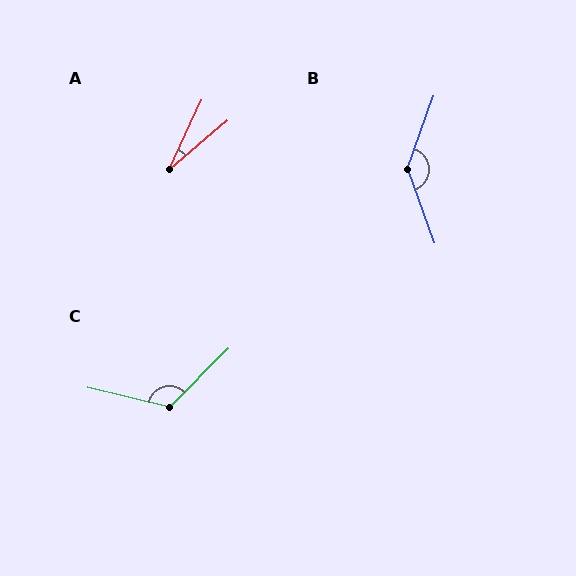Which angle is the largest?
B, at approximately 140 degrees.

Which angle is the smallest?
A, at approximately 25 degrees.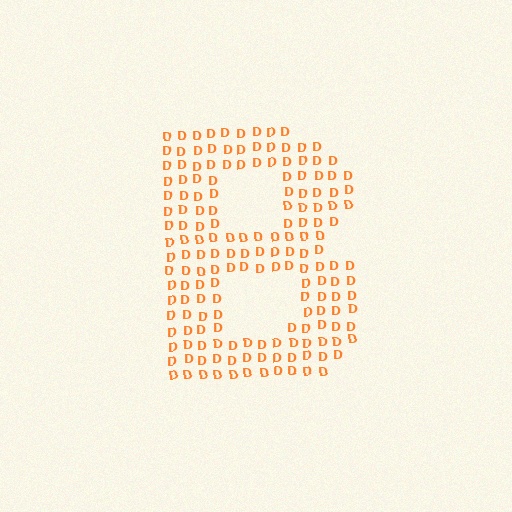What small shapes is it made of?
It is made of small letter D's.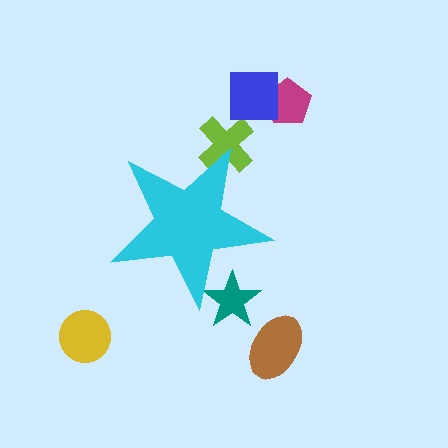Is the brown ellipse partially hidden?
No, the brown ellipse is fully visible.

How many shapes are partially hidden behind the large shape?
2 shapes are partially hidden.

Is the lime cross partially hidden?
Yes, the lime cross is partially hidden behind the cyan star.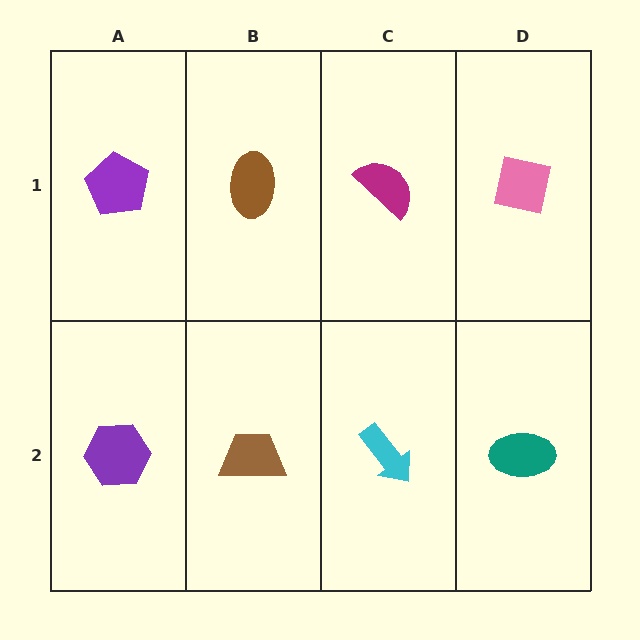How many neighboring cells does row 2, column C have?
3.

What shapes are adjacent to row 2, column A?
A purple pentagon (row 1, column A), a brown trapezoid (row 2, column B).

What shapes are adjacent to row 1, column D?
A teal ellipse (row 2, column D), a magenta semicircle (row 1, column C).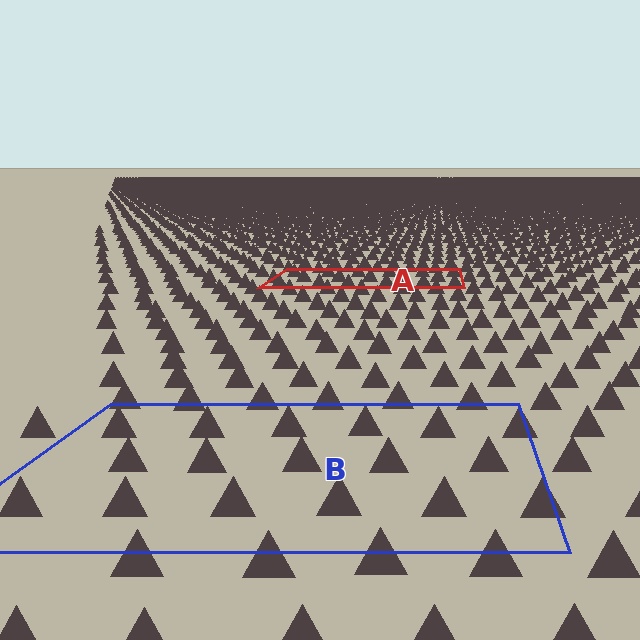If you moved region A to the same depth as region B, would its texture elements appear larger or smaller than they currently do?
They would appear larger. At a closer depth, the same texture elements are projected at a bigger on-screen size.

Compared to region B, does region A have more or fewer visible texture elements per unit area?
Region A has more texture elements per unit area — they are packed more densely because it is farther away.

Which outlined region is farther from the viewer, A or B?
Region A is farther from the viewer — the texture elements inside it appear smaller and more densely packed.